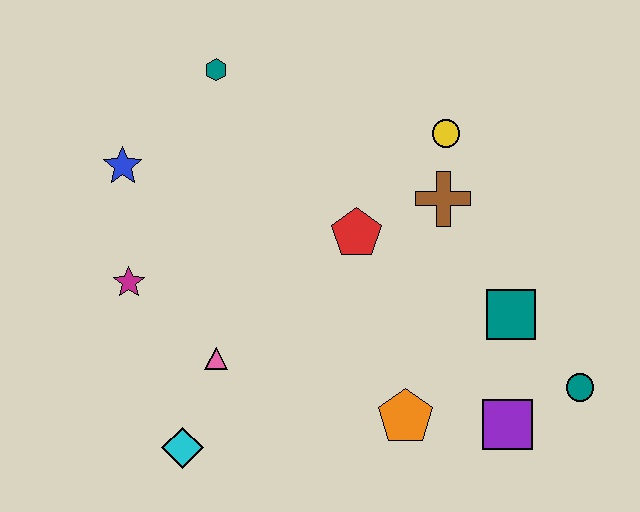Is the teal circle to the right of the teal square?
Yes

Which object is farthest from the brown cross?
The cyan diamond is farthest from the brown cross.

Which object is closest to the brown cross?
The yellow circle is closest to the brown cross.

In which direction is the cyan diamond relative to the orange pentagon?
The cyan diamond is to the left of the orange pentagon.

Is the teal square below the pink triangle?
No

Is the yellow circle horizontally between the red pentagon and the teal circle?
Yes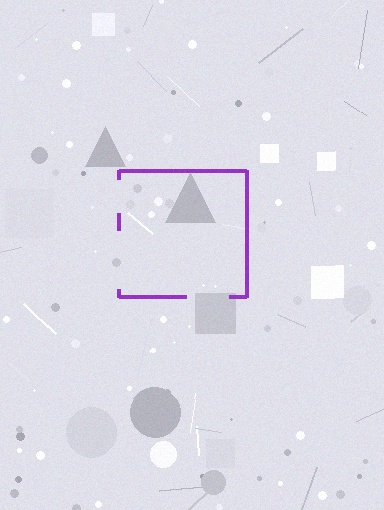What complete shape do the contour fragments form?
The contour fragments form a square.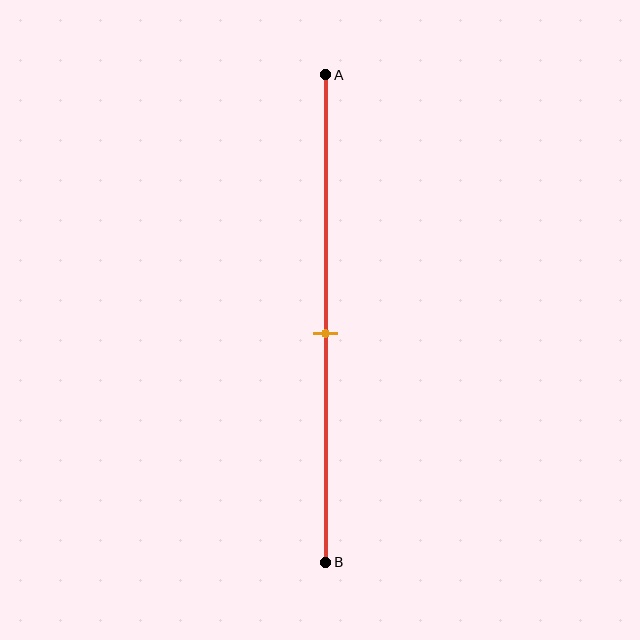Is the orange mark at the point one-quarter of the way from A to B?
No, the mark is at about 55% from A, not at the 25% one-quarter point.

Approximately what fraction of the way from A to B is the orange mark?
The orange mark is approximately 55% of the way from A to B.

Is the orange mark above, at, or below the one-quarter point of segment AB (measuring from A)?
The orange mark is below the one-quarter point of segment AB.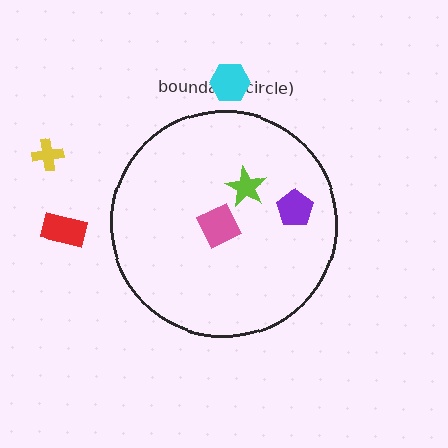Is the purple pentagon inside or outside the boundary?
Inside.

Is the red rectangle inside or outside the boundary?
Outside.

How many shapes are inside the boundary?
3 inside, 3 outside.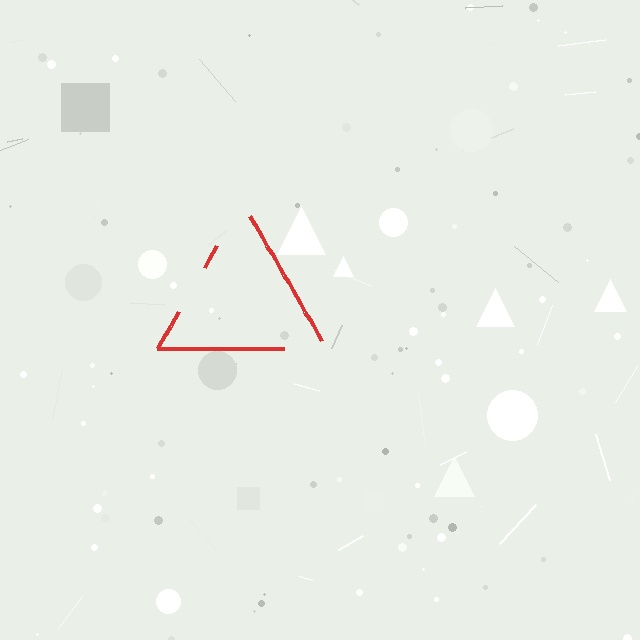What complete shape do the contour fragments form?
The contour fragments form a triangle.